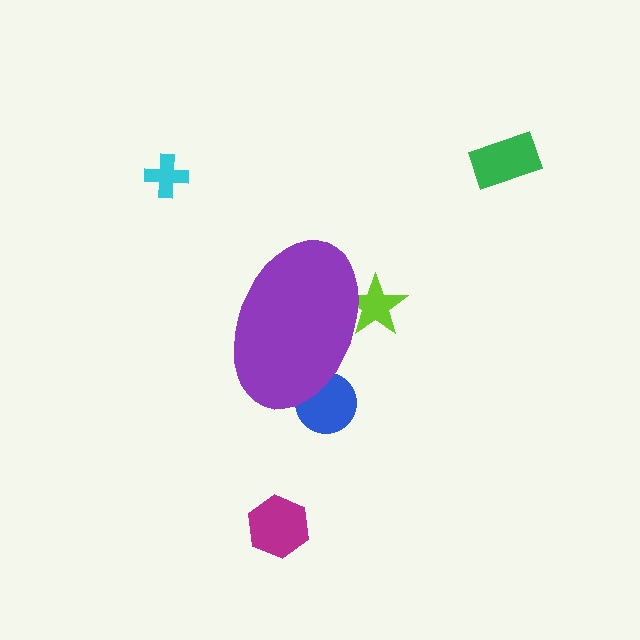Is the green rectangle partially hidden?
No, the green rectangle is fully visible.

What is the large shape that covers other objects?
A purple ellipse.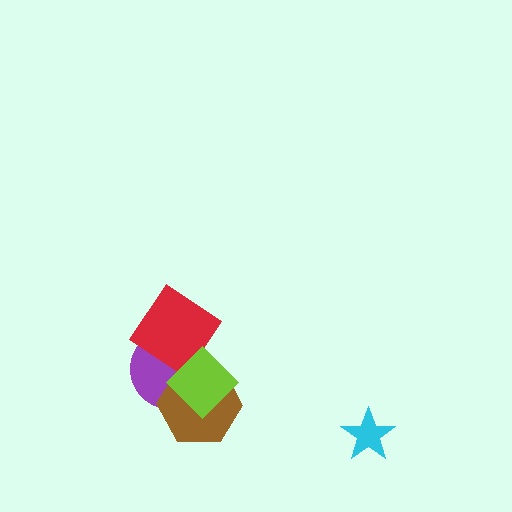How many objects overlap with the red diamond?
2 objects overlap with the red diamond.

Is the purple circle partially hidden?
Yes, it is partially covered by another shape.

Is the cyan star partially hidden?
No, no other shape covers it.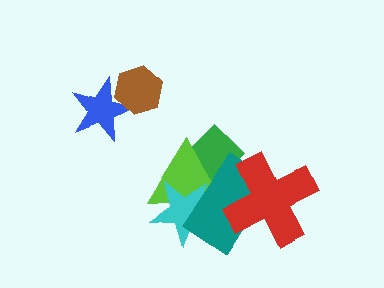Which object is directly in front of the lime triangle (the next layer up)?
The cyan star is directly in front of the lime triangle.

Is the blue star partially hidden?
Yes, it is partially covered by another shape.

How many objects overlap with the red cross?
1 object overlaps with the red cross.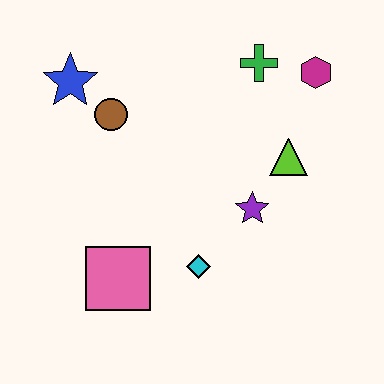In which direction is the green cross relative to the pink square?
The green cross is above the pink square.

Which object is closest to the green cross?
The magenta hexagon is closest to the green cross.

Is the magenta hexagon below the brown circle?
No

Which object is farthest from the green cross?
The pink square is farthest from the green cross.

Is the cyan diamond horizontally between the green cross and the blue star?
Yes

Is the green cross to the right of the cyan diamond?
Yes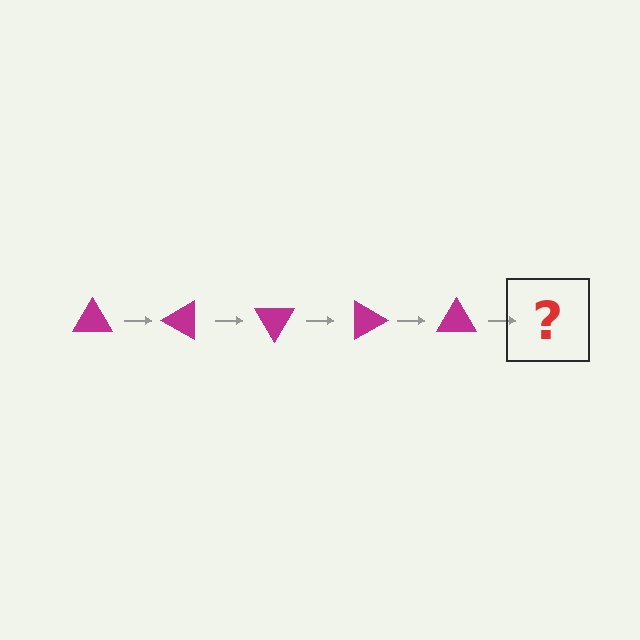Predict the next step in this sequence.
The next step is a magenta triangle rotated 150 degrees.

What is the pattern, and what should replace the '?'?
The pattern is that the triangle rotates 30 degrees each step. The '?' should be a magenta triangle rotated 150 degrees.